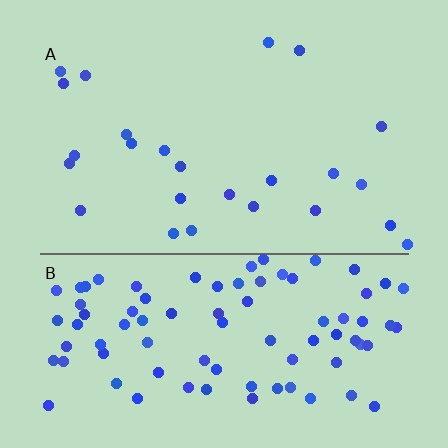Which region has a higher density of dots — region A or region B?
B (the bottom).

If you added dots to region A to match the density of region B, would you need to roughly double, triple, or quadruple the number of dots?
Approximately quadruple.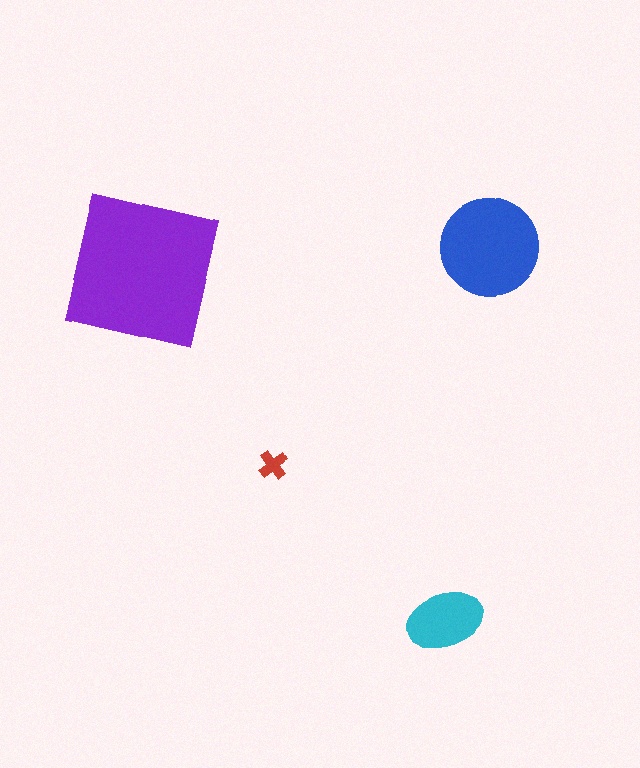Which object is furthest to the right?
The blue circle is rightmost.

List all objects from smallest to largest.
The red cross, the cyan ellipse, the blue circle, the purple square.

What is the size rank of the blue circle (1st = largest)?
2nd.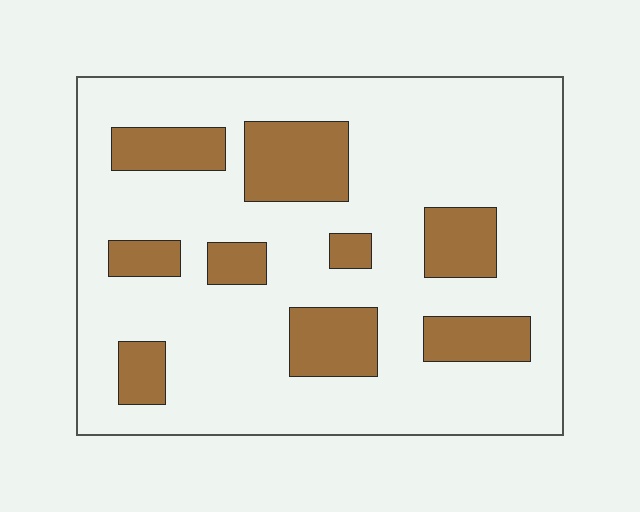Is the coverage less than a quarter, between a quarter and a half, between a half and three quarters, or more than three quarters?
Less than a quarter.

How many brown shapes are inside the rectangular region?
9.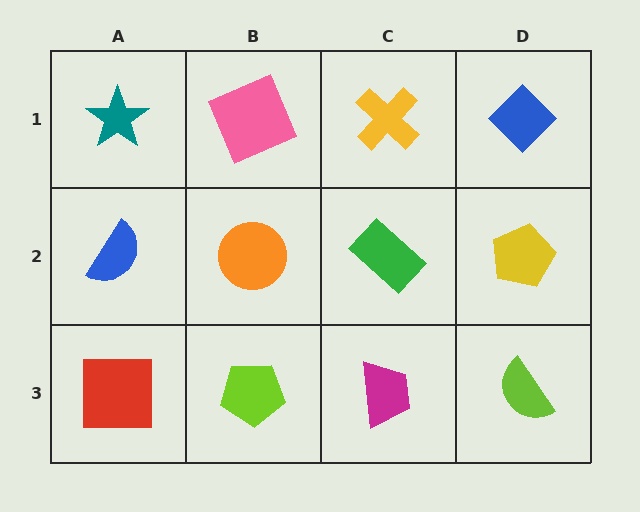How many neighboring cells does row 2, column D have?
3.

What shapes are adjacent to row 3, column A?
A blue semicircle (row 2, column A), a lime pentagon (row 3, column B).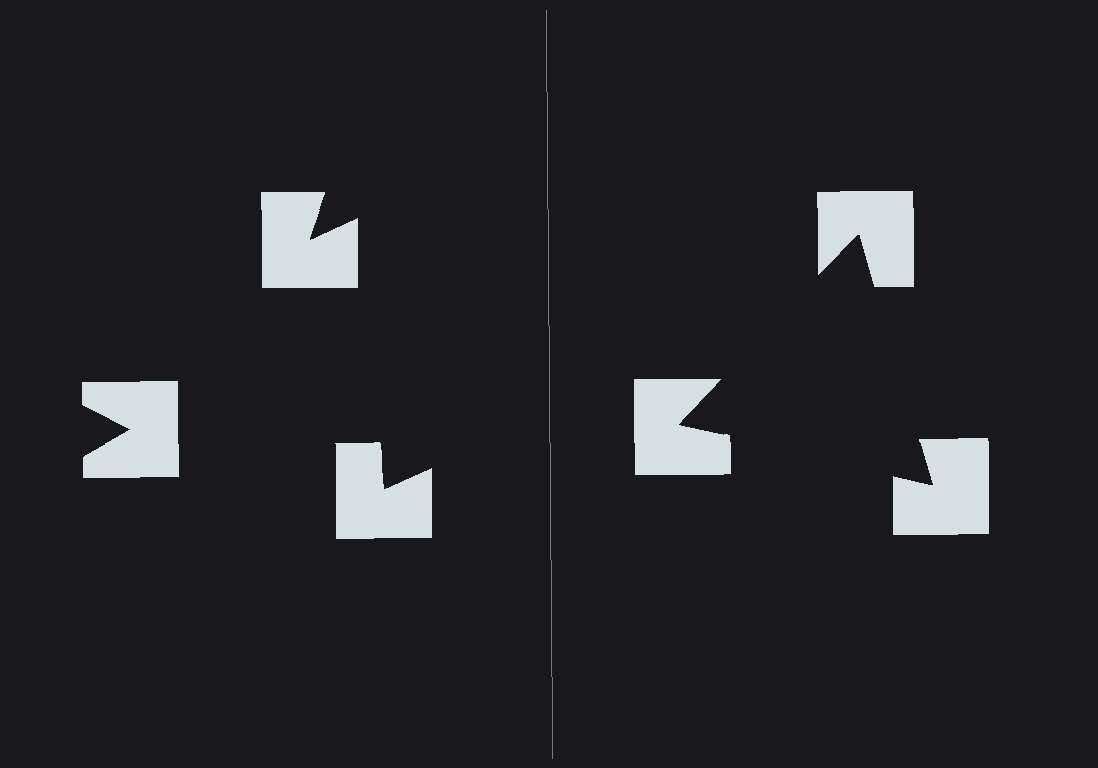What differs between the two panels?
The notched squares are positioned identically on both sides; only the wedge orientations differ. On the right they align to a triangle; on the left they are misaligned.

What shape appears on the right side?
An illusory triangle.